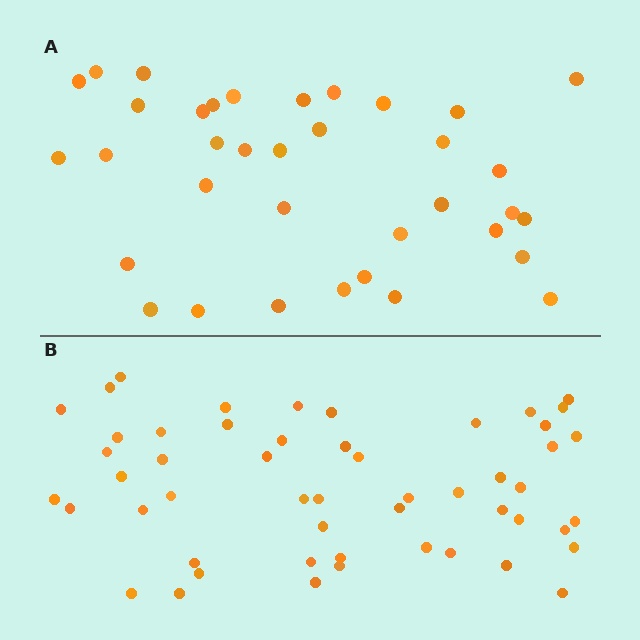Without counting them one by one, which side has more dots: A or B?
Region B (the bottom region) has more dots.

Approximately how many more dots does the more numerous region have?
Region B has approximately 15 more dots than region A.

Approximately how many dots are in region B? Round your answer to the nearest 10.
About 50 dots. (The exact count is 52, which rounds to 50.)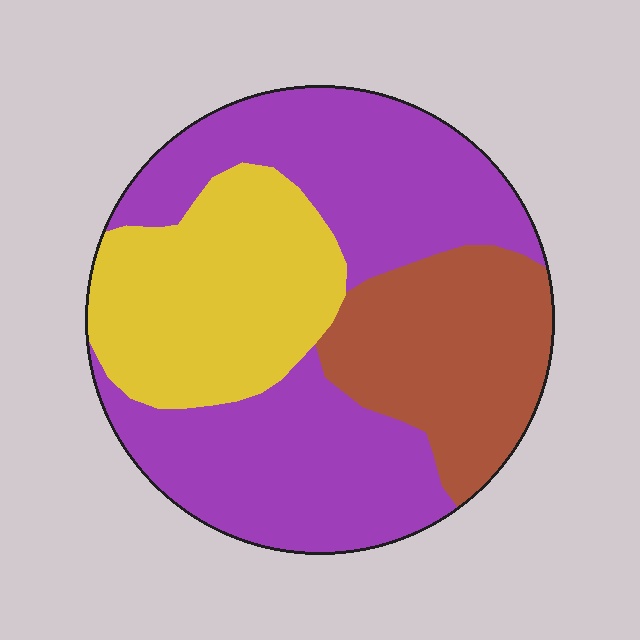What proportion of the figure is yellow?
Yellow covers about 25% of the figure.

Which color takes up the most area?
Purple, at roughly 50%.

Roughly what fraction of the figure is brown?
Brown covers about 25% of the figure.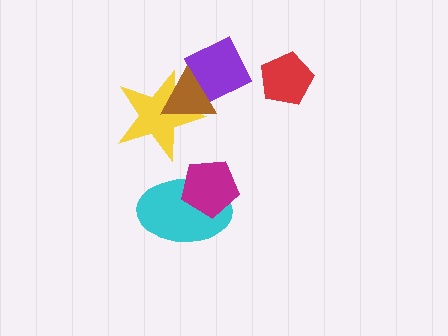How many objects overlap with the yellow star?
1 object overlaps with the yellow star.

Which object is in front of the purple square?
The brown triangle is in front of the purple square.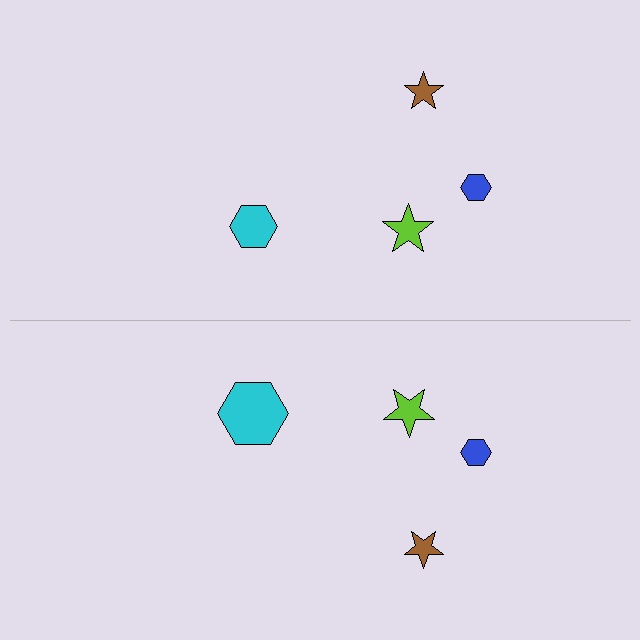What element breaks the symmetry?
The cyan hexagon on the bottom side has a different size than its mirror counterpart.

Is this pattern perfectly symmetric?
No, the pattern is not perfectly symmetric. The cyan hexagon on the bottom side has a different size than its mirror counterpart.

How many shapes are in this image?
There are 8 shapes in this image.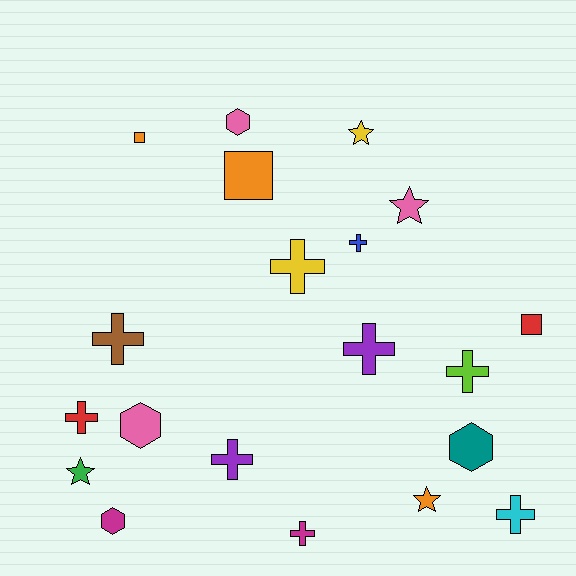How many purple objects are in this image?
There are 2 purple objects.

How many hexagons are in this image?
There are 4 hexagons.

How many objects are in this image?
There are 20 objects.